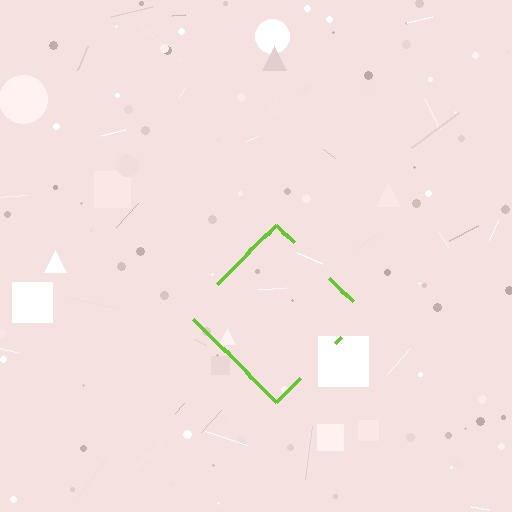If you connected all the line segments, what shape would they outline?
They would outline a diamond.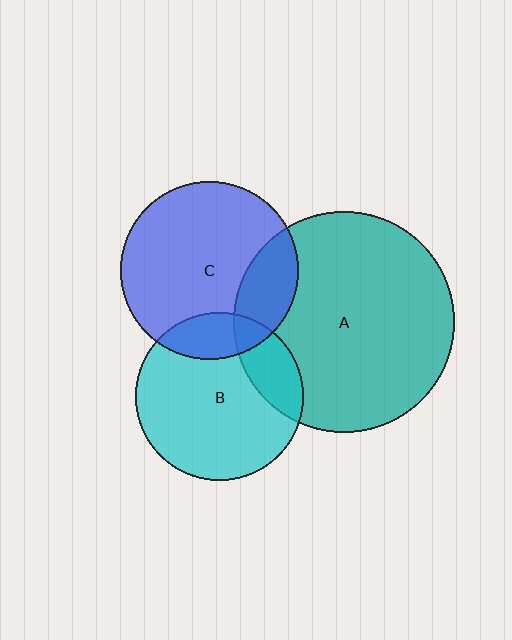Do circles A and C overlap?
Yes.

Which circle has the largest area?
Circle A (teal).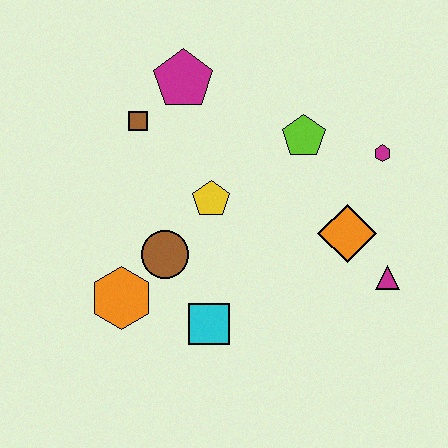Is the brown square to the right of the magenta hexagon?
No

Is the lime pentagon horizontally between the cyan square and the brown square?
No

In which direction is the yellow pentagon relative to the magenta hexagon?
The yellow pentagon is to the left of the magenta hexagon.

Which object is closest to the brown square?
The magenta pentagon is closest to the brown square.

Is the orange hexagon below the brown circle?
Yes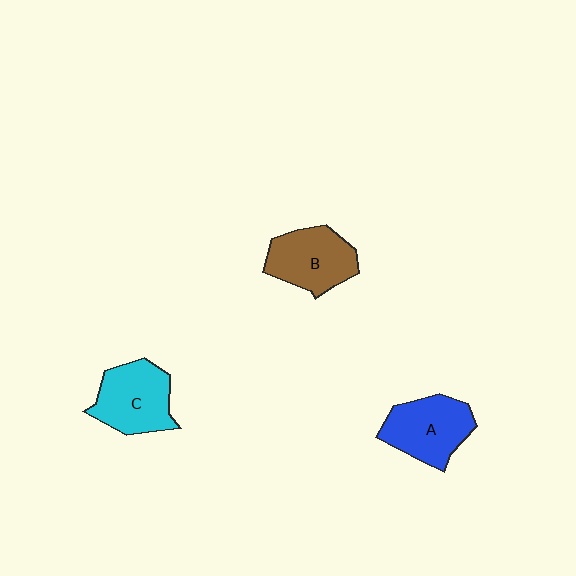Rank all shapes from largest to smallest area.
From largest to smallest: C (cyan), A (blue), B (brown).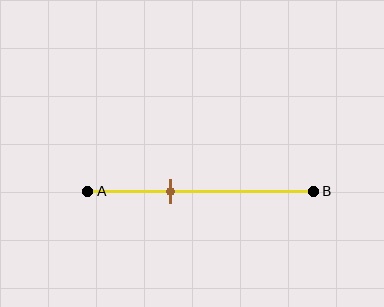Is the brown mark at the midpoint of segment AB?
No, the mark is at about 35% from A, not at the 50% midpoint.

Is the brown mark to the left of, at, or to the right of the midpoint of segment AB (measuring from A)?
The brown mark is to the left of the midpoint of segment AB.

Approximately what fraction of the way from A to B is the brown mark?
The brown mark is approximately 35% of the way from A to B.